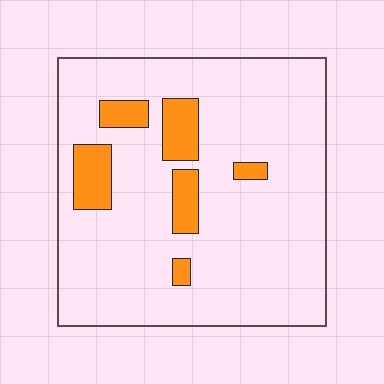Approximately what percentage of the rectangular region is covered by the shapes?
Approximately 15%.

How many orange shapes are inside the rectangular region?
6.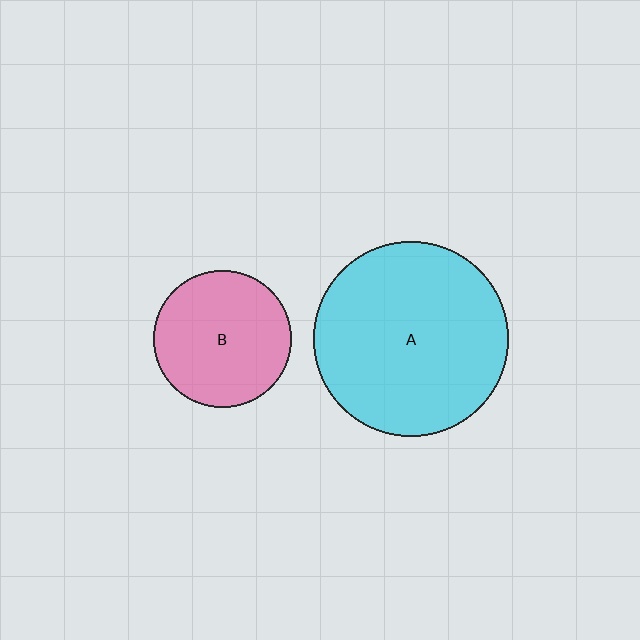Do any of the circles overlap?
No, none of the circles overlap.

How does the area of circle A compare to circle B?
Approximately 2.0 times.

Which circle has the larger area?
Circle A (cyan).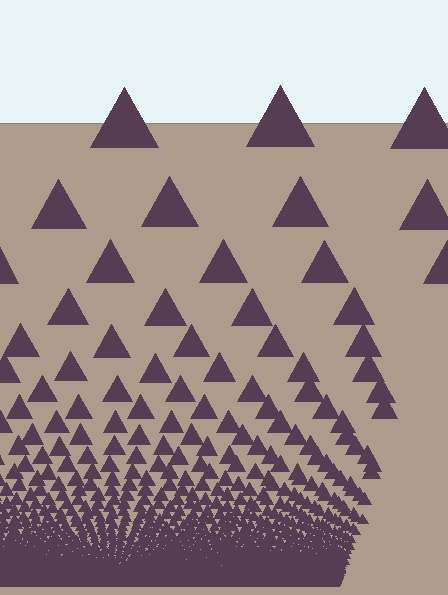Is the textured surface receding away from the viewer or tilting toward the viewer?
The surface appears to tilt toward the viewer. Texture elements get larger and sparser toward the top.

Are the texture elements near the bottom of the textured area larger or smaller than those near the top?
Smaller. The gradient is inverted — elements near the bottom are smaller and denser.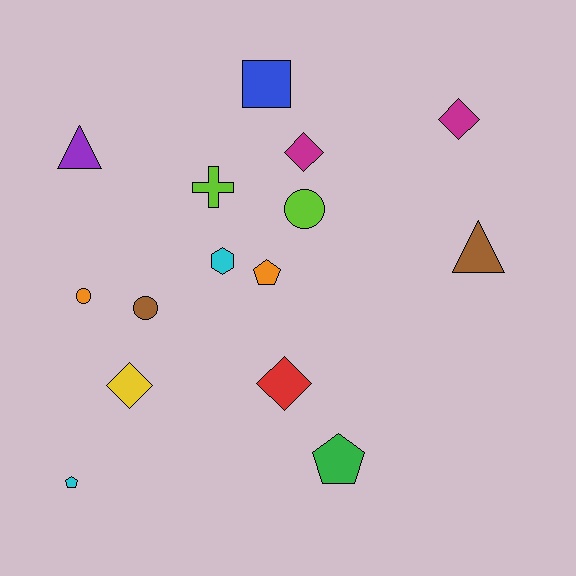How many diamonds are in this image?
There are 4 diamonds.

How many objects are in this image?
There are 15 objects.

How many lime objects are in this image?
There are 2 lime objects.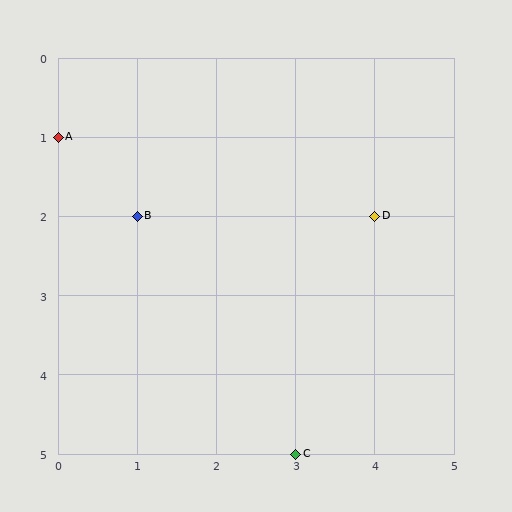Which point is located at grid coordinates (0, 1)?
Point A is at (0, 1).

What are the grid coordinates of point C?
Point C is at grid coordinates (3, 5).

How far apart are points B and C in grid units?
Points B and C are 2 columns and 3 rows apart (about 3.6 grid units diagonally).